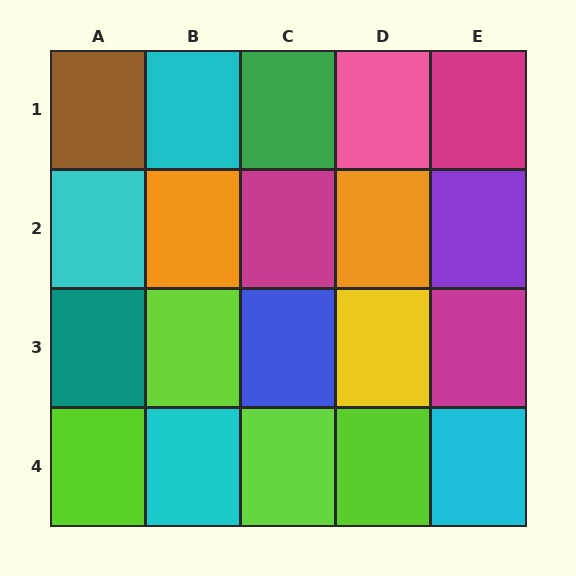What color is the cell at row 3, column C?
Blue.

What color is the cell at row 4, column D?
Lime.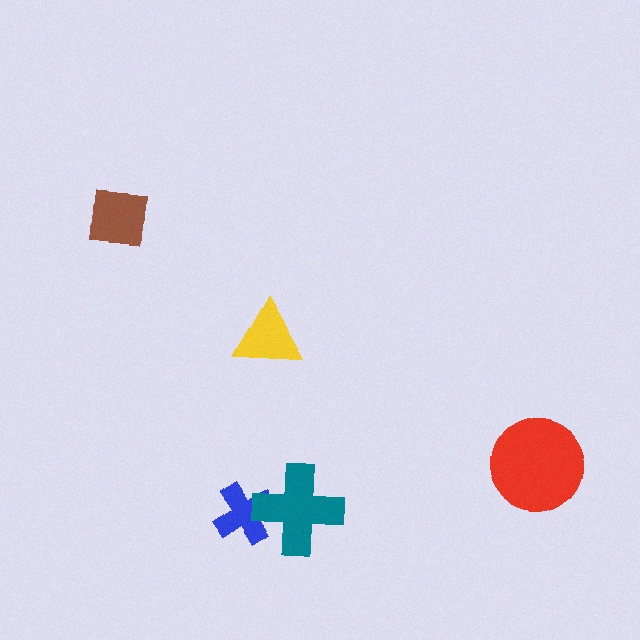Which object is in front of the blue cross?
The teal cross is in front of the blue cross.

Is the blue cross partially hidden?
Yes, it is partially covered by another shape.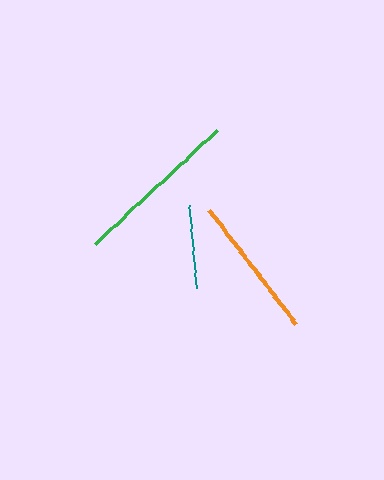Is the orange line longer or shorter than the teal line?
The orange line is longer than the teal line.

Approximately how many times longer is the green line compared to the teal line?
The green line is approximately 2.0 times the length of the teal line.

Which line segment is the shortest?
The teal line is the shortest at approximately 84 pixels.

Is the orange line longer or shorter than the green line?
The green line is longer than the orange line.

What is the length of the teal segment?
The teal segment is approximately 84 pixels long.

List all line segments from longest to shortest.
From longest to shortest: green, orange, teal.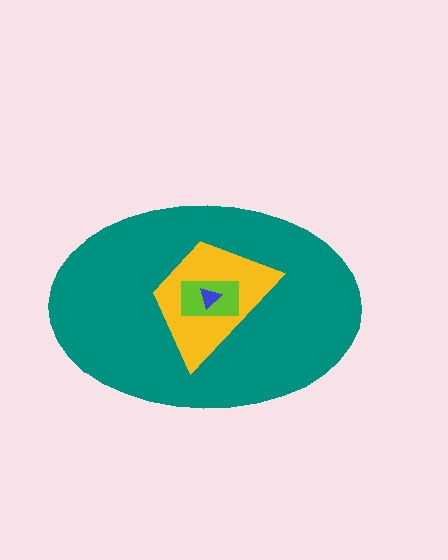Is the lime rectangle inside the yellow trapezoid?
Yes.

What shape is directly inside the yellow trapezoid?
The lime rectangle.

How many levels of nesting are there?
4.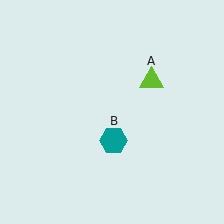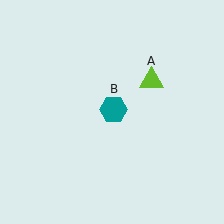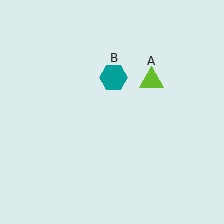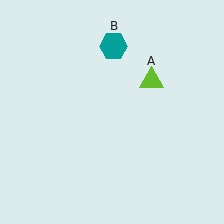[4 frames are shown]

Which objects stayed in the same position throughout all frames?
Lime triangle (object A) remained stationary.